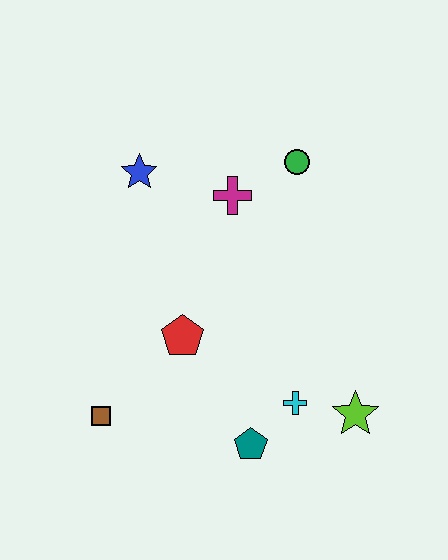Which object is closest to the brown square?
The red pentagon is closest to the brown square.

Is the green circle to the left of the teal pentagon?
No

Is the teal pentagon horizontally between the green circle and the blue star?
Yes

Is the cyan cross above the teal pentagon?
Yes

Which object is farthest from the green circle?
The brown square is farthest from the green circle.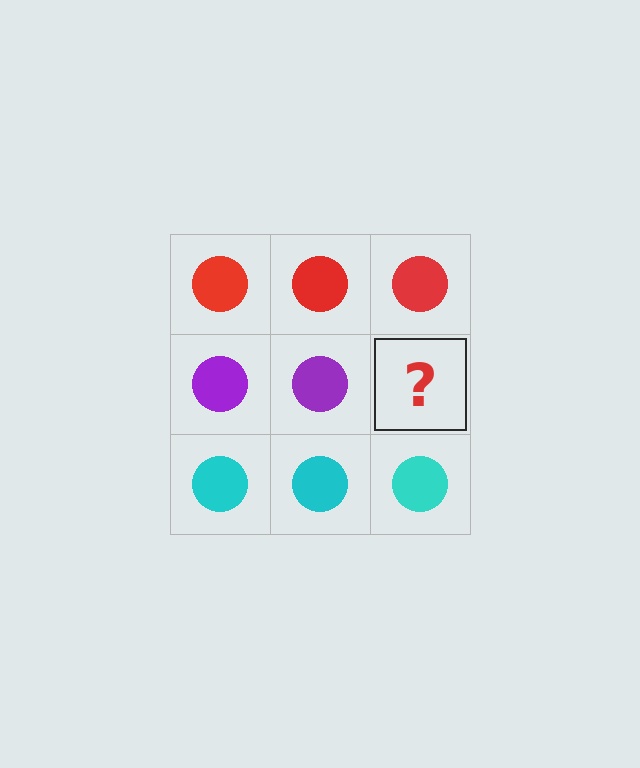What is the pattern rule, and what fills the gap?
The rule is that each row has a consistent color. The gap should be filled with a purple circle.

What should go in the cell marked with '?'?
The missing cell should contain a purple circle.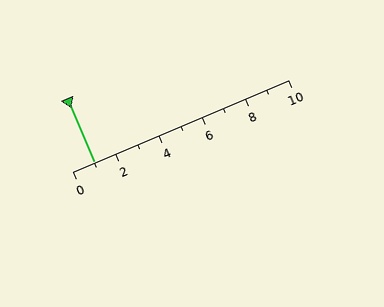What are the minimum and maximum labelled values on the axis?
The axis runs from 0 to 10.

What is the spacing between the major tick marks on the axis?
The major ticks are spaced 2 apart.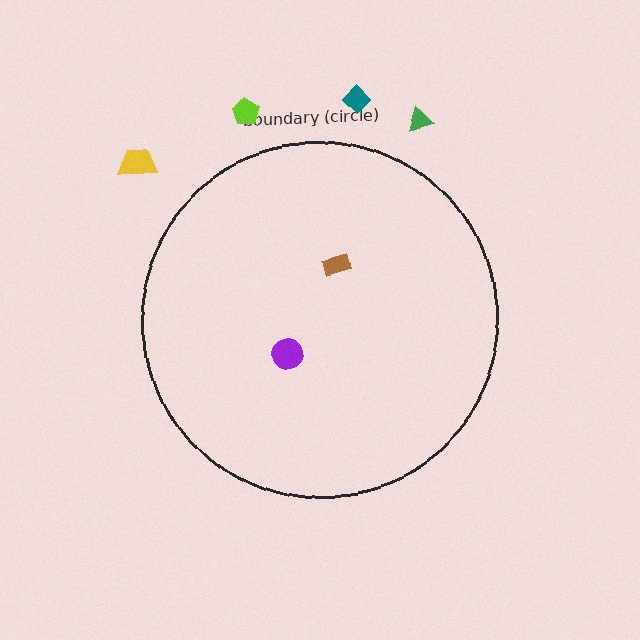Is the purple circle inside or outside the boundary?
Inside.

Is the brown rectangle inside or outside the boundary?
Inside.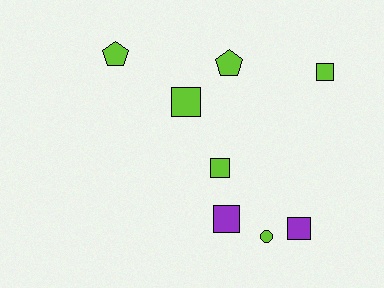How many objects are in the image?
There are 8 objects.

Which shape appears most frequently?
Square, with 5 objects.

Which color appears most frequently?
Lime, with 6 objects.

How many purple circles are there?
There are no purple circles.